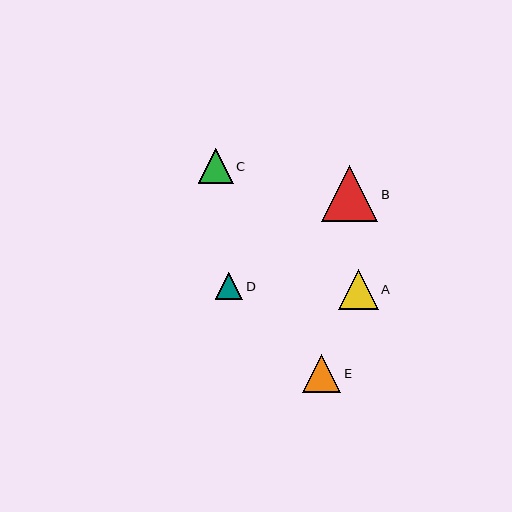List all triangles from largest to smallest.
From largest to smallest: B, A, E, C, D.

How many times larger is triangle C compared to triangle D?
Triangle C is approximately 1.3 times the size of triangle D.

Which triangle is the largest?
Triangle B is the largest with a size of approximately 56 pixels.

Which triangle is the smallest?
Triangle D is the smallest with a size of approximately 27 pixels.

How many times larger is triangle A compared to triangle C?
Triangle A is approximately 1.1 times the size of triangle C.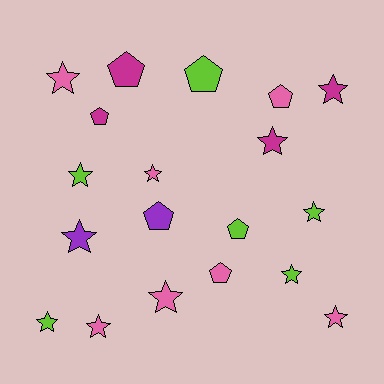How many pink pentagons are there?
There are 2 pink pentagons.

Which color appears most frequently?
Pink, with 7 objects.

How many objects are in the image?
There are 19 objects.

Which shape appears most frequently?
Star, with 12 objects.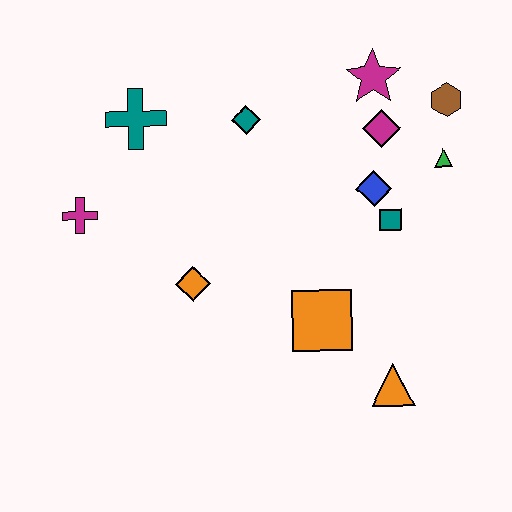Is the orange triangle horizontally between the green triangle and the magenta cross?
Yes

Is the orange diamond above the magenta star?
No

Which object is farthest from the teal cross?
The orange triangle is farthest from the teal cross.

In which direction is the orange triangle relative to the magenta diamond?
The orange triangle is below the magenta diamond.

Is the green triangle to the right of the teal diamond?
Yes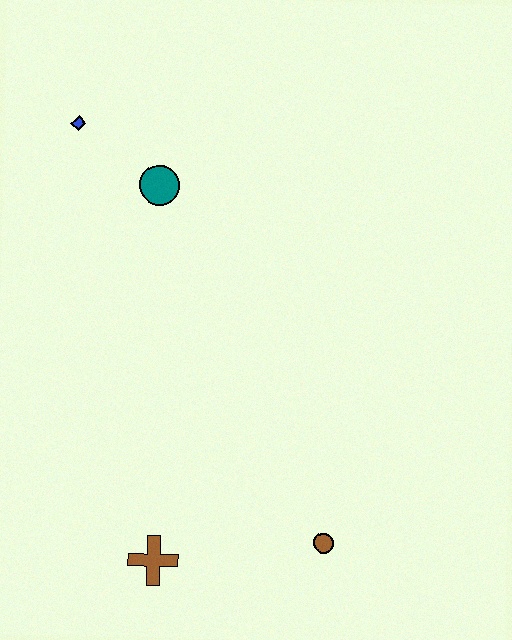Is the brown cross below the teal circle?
Yes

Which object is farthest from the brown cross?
The blue diamond is farthest from the brown cross.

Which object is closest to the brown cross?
The brown circle is closest to the brown cross.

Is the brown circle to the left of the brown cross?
No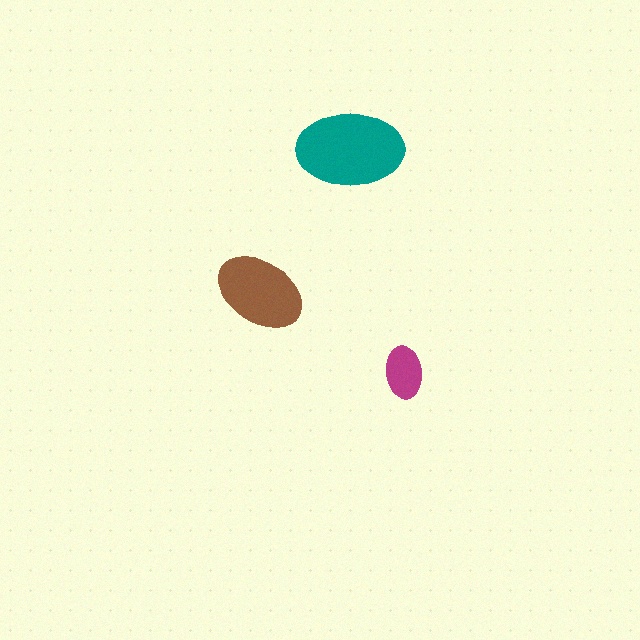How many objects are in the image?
There are 3 objects in the image.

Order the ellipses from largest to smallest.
the teal one, the brown one, the magenta one.